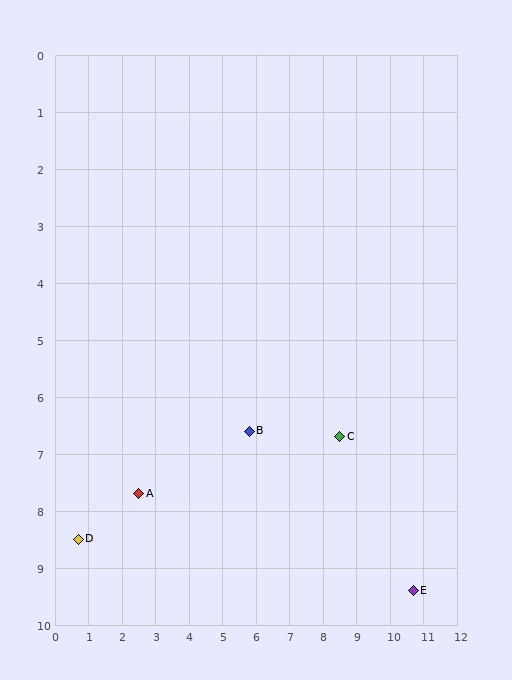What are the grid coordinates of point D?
Point D is at approximately (0.7, 8.5).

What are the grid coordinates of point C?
Point C is at approximately (8.5, 6.7).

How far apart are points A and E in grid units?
Points A and E are about 8.4 grid units apart.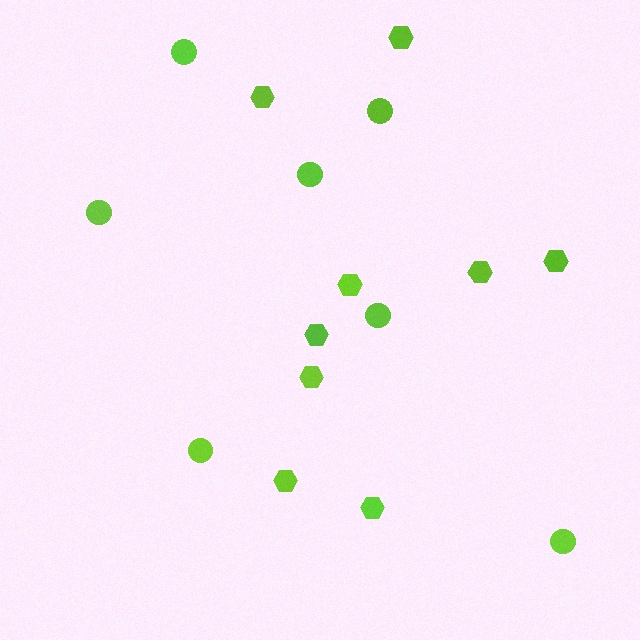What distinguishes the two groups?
There are 2 groups: one group of hexagons (9) and one group of circles (7).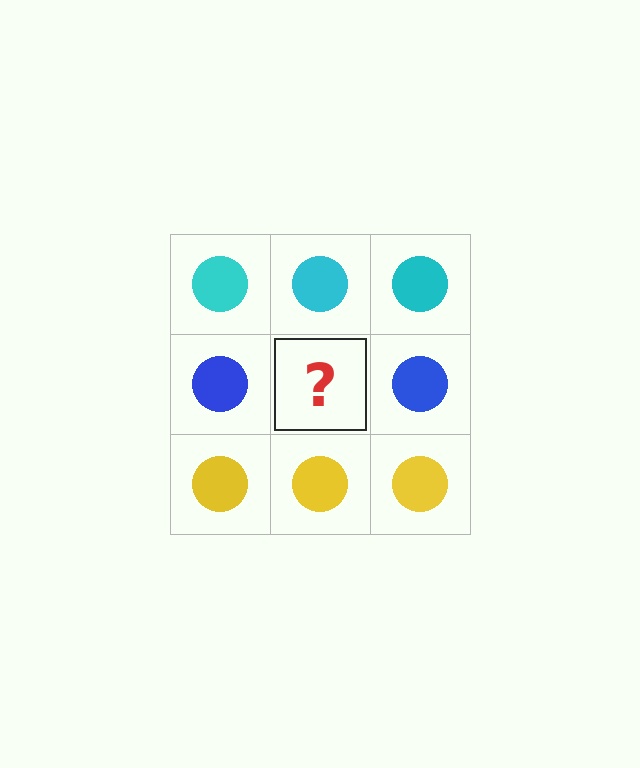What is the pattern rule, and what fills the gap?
The rule is that each row has a consistent color. The gap should be filled with a blue circle.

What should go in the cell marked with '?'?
The missing cell should contain a blue circle.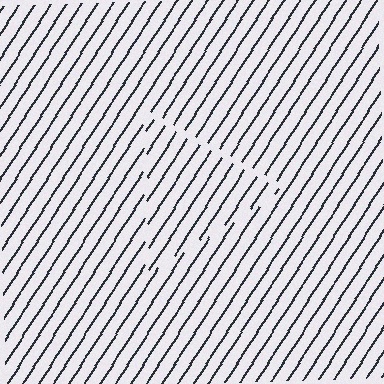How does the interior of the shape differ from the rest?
The interior of the shape contains the same grating, shifted by half a period — the contour is defined by the phase discontinuity where line-ends from the inner and outer gratings abut.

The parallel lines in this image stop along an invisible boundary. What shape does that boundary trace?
An illusory triangle. The interior of the shape contains the same grating, shifted by half a period — the contour is defined by the phase discontinuity where line-ends from the inner and outer gratings abut.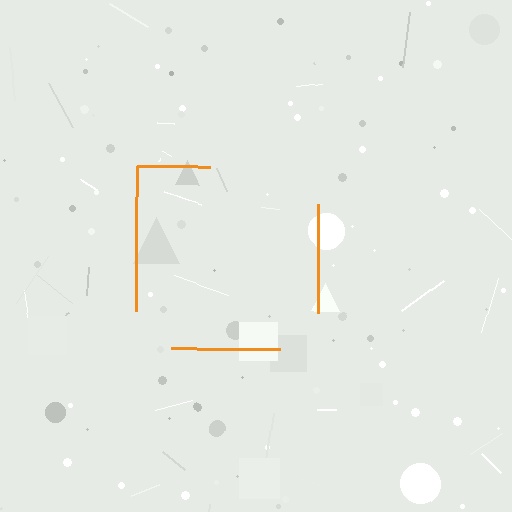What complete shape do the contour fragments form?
The contour fragments form a square.